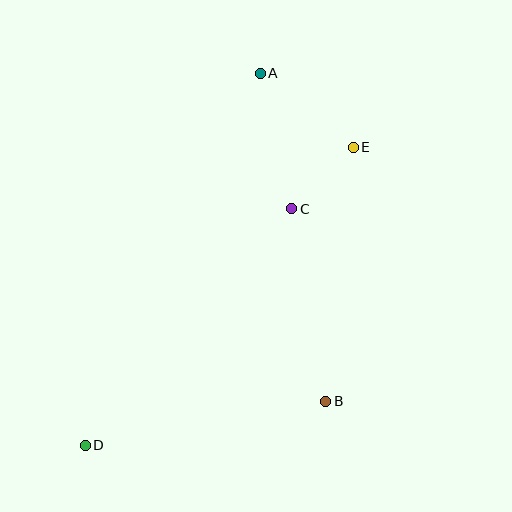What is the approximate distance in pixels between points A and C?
The distance between A and C is approximately 139 pixels.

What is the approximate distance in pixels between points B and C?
The distance between B and C is approximately 196 pixels.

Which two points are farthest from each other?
Points A and D are farthest from each other.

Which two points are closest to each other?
Points C and E are closest to each other.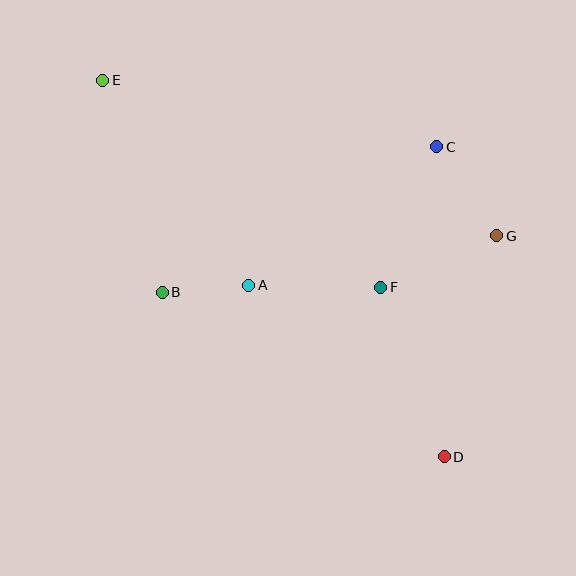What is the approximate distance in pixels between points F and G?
The distance between F and G is approximately 127 pixels.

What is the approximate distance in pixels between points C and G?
The distance between C and G is approximately 107 pixels.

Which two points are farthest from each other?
Points D and E are farthest from each other.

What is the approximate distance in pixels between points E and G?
The distance between E and G is approximately 423 pixels.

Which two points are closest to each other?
Points A and B are closest to each other.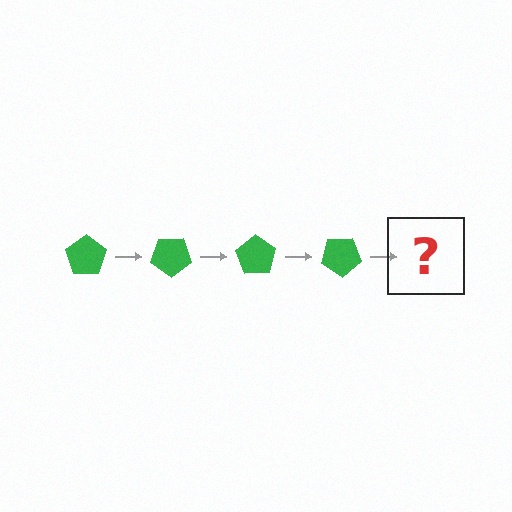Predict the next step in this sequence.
The next step is a green pentagon rotated 140 degrees.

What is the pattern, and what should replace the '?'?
The pattern is that the pentagon rotates 35 degrees each step. The '?' should be a green pentagon rotated 140 degrees.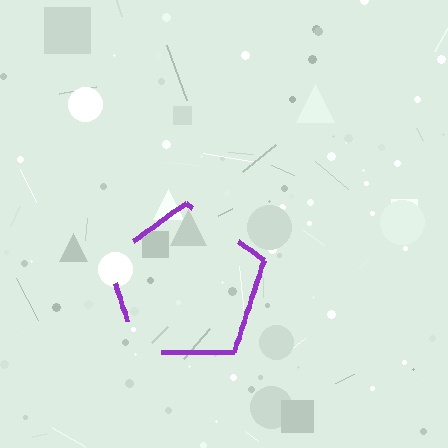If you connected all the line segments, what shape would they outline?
They would outline a pentagon.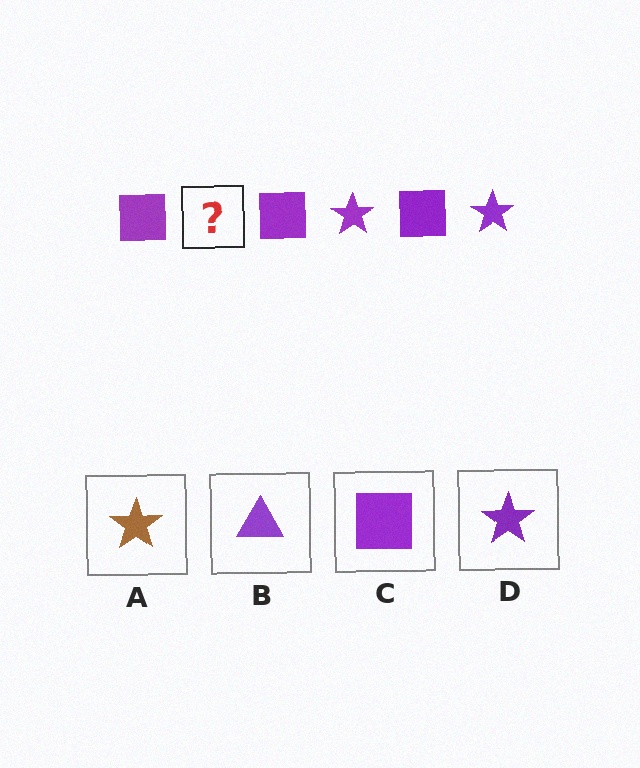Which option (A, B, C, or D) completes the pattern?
D.